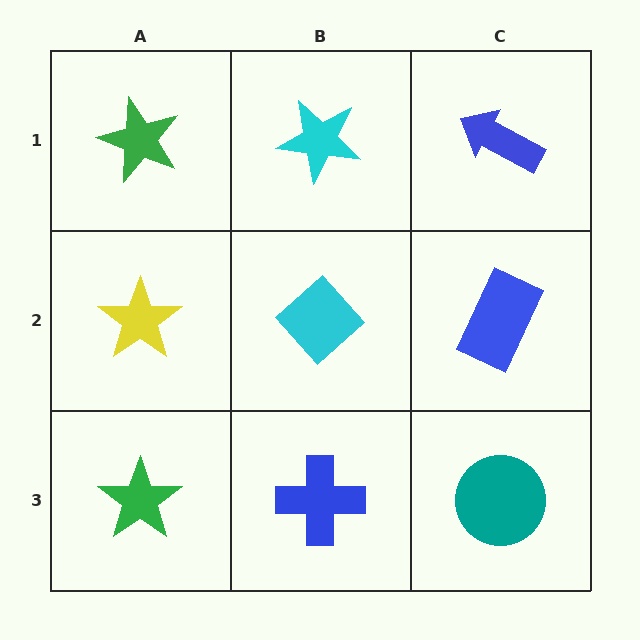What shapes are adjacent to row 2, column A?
A green star (row 1, column A), a green star (row 3, column A), a cyan diamond (row 2, column B).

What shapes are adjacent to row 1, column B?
A cyan diamond (row 2, column B), a green star (row 1, column A), a blue arrow (row 1, column C).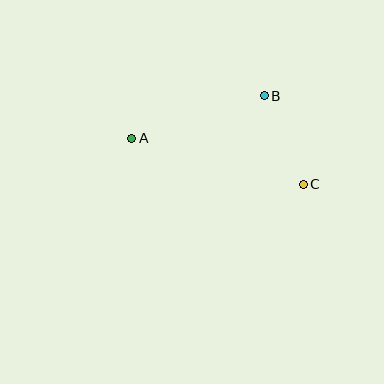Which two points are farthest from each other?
Points A and C are farthest from each other.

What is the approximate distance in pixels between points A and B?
The distance between A and B is approximately 139 pixels.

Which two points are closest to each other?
Points B and C are closest to each other.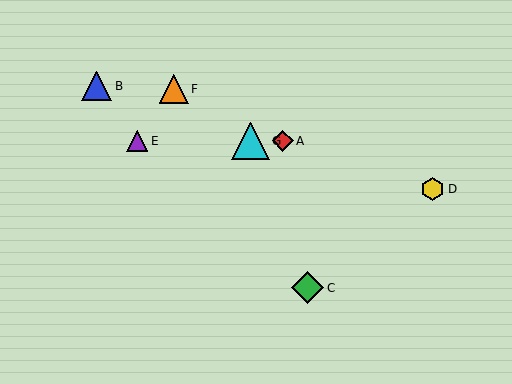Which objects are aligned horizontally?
Objects A, E, G are aligned horizontally.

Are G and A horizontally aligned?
Yes, both are at y≈141.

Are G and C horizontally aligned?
No, G is at y≈141 and C is at y≈288.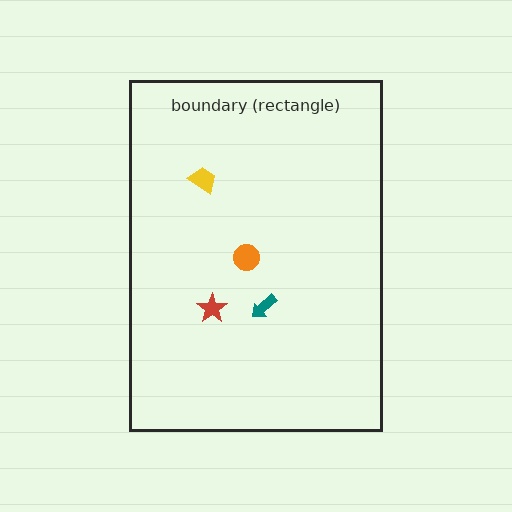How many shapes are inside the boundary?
4 inside, 0 outside.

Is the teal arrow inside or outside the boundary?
Inside.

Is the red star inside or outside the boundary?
Inside.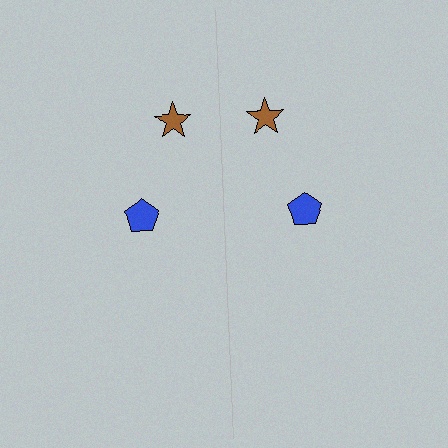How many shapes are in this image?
There are 4 shapes in this image.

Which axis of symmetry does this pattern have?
The pattern has a vertical axis of symmetry running through the center of the image.